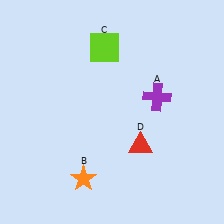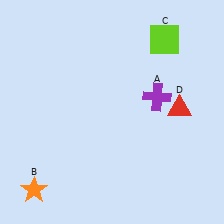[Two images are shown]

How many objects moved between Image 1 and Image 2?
3 objects moved between the two images.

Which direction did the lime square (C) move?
The lime square (C) moved right.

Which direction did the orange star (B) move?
The orange star (B) moved left.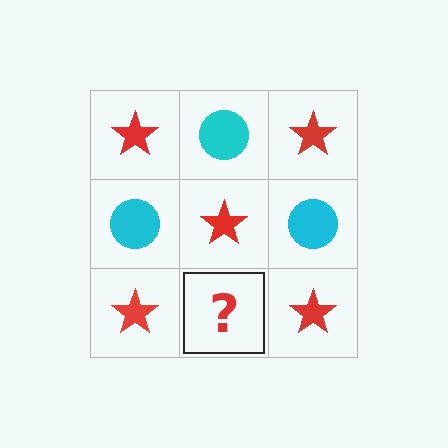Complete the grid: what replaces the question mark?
The question mark should be replaced with a cyan circle.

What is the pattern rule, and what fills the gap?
The rule is that it alternates red star and cyan circle in a checkerboard pattern. The gap should be filled with a cyan circle.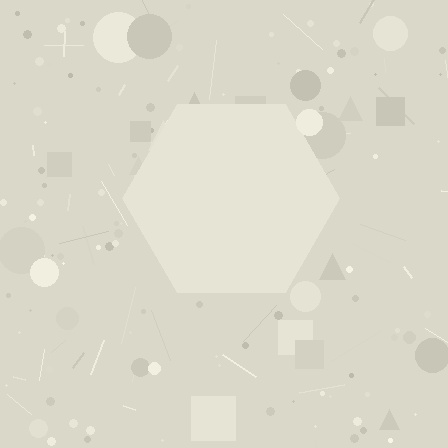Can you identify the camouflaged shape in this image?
The camouflaged shape is a hexagon.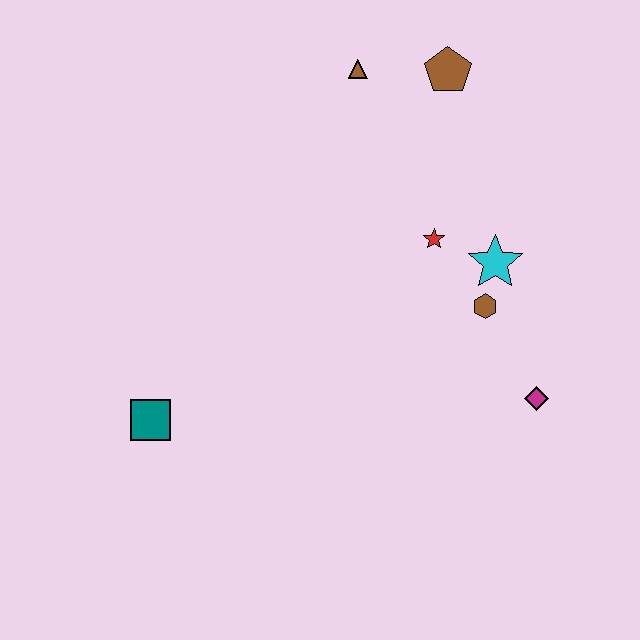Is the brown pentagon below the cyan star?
No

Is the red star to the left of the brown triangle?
No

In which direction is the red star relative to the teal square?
The red star is to the right of the teal square.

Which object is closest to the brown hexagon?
The cyan star is closest to the brown hexagon.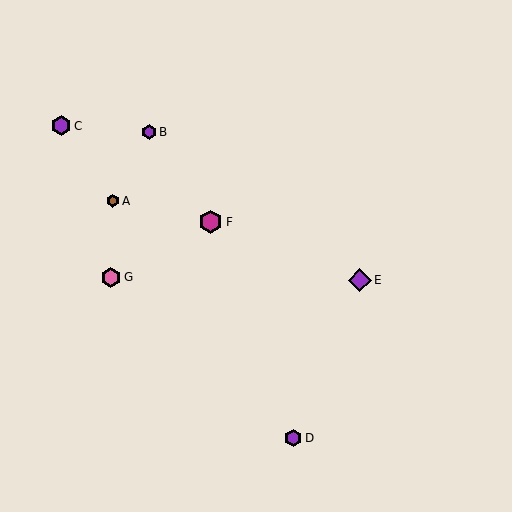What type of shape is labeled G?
Shape G is a pink hexagon.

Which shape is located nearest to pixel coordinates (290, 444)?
The purple hexagon (labeled D) at (293, 438) is nearest to that location.